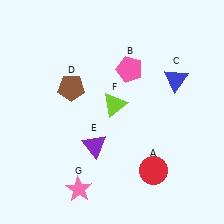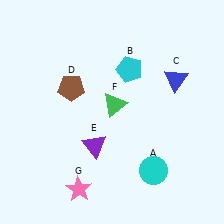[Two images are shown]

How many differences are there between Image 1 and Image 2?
There are 3 differences between the two images.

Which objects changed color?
A changed from red to cyan. B changed from pink to cyan. F changed from lime to green.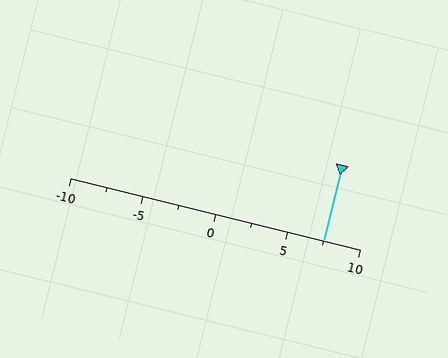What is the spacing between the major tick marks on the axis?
The major ticks are spaced 5 apart.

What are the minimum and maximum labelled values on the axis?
The axis runs from -10 to 10.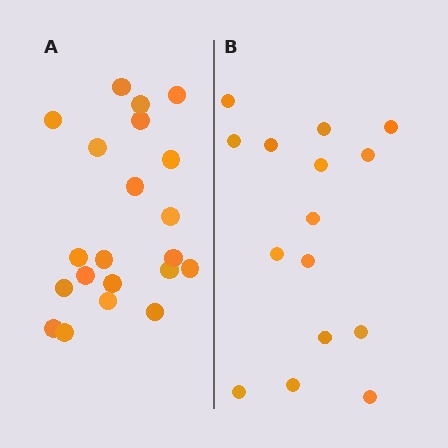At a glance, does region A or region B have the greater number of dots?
Region A (the left region) has more dots.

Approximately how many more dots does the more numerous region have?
Region A has about 6 more dots than region B.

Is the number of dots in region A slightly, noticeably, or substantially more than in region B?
Region A has noticeably more, but not dramatically so. The ratio is roughly 1.4 to 1.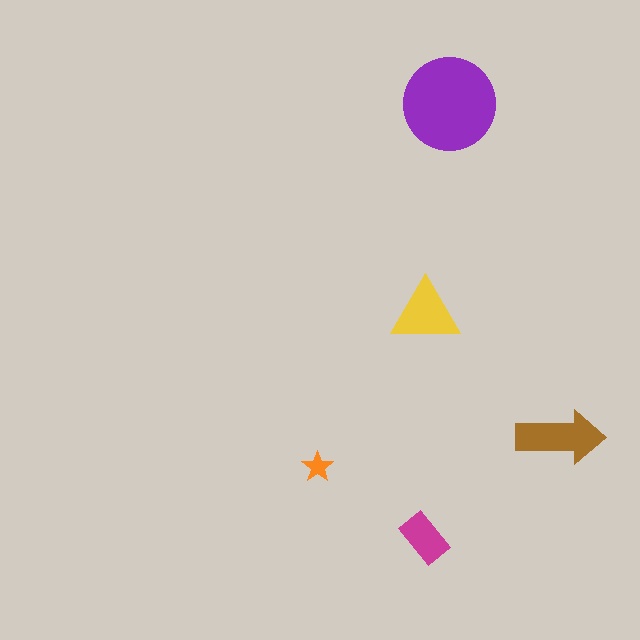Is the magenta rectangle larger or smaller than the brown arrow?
Smaller.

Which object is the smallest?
The orange star.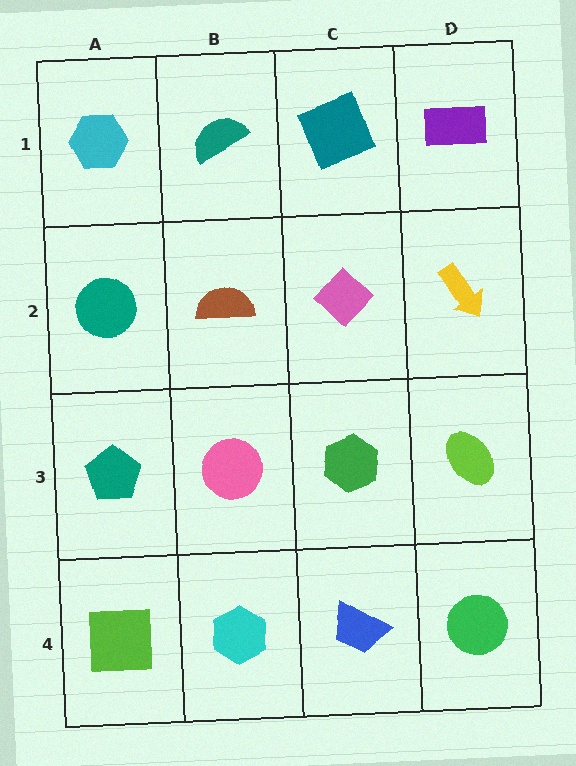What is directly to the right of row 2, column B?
A pink diamond.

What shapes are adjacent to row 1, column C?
A pink diamond (row 2, column C), a teal semicircle (row 1, column B), a purple rectangle (row 1, column D).